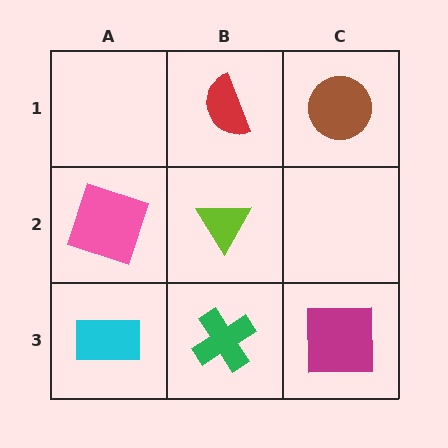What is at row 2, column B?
A lime triangle.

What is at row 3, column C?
A magenta square.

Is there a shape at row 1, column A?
No, that cell is empty.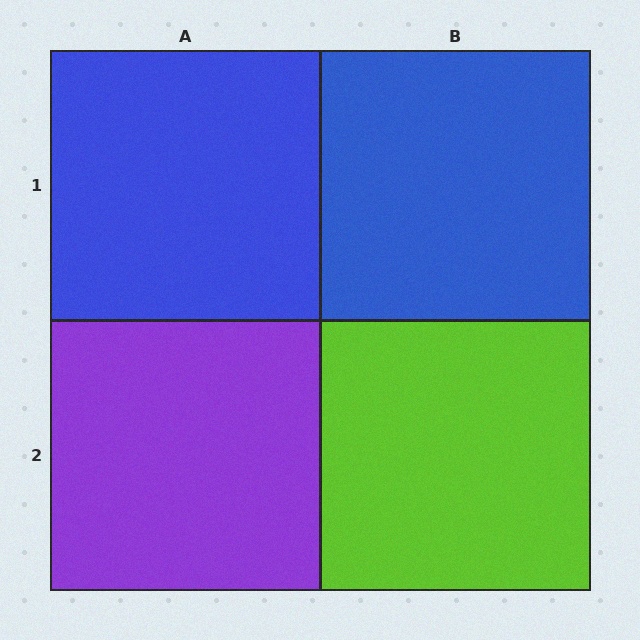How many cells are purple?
1 cell is purple.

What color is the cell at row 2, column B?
Lime.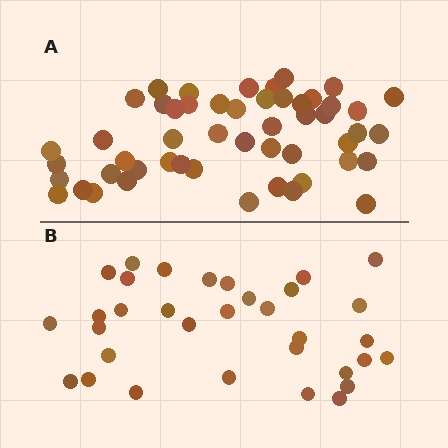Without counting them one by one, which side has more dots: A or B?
Region A (the top region) has more dots.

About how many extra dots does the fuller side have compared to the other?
Region A has approximately 20 more dots than region B.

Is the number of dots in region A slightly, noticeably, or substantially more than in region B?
Region A has substantially more. The ratio is roughly 1.5 to 1.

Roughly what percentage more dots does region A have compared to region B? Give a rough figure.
About 55% more.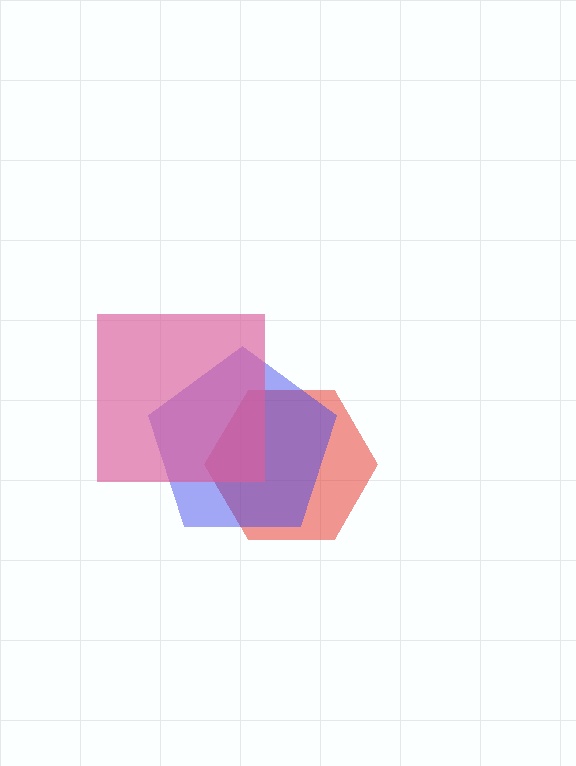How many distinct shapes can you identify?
There are 3 distinct shapes: a red hexagon, a blue pentagon, a pink square.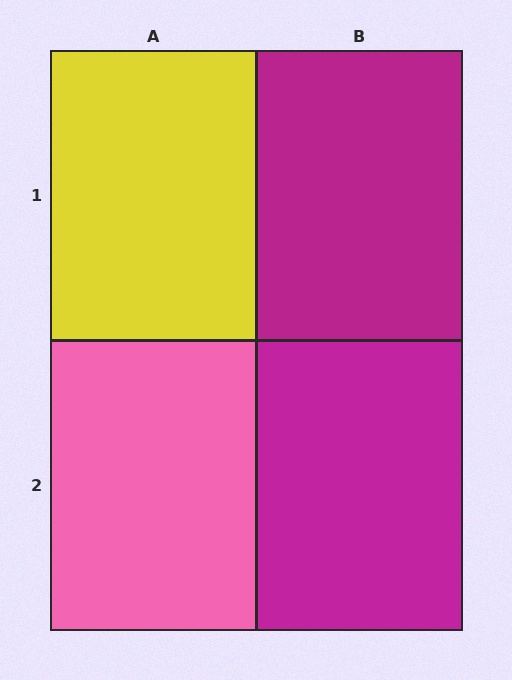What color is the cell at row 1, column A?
Yellow.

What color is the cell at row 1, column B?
Magenta.